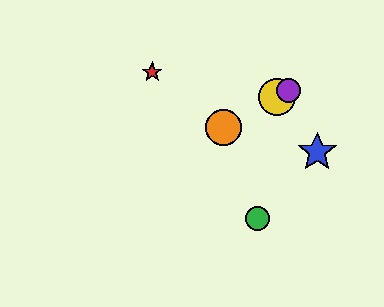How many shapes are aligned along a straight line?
3 shapes (the yellow circle, the purple circle, the orange circle) are aligned along a straight line.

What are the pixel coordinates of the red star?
The red star is at (152, 72).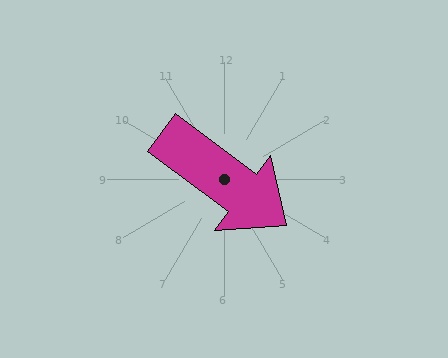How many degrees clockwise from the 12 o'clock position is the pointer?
Approximately 127 degrees.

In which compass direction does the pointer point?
Southeast.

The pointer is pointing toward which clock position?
Roughly 4 o'clock.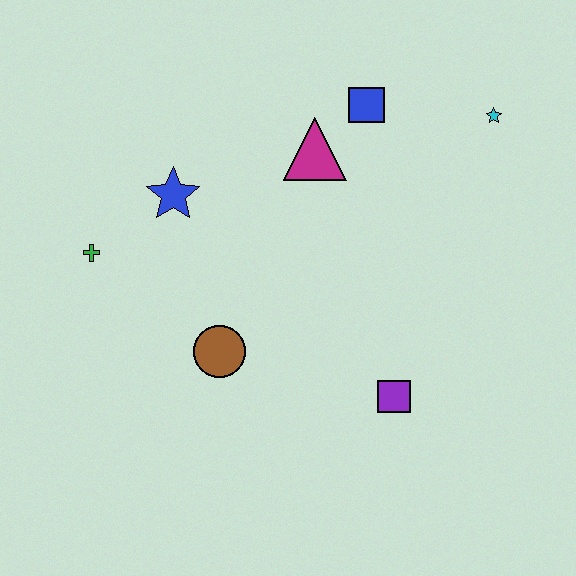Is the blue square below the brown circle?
No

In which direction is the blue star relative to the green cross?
The blue star is to the right of the green cross.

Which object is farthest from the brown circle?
The cyan star is farthest from the brown circle.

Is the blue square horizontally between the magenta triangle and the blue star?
No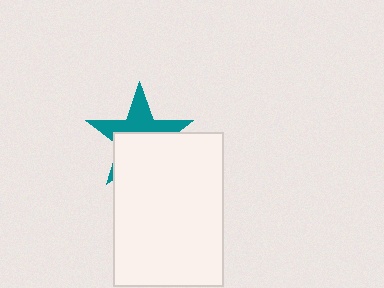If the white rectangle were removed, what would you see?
You would see the complete teal star.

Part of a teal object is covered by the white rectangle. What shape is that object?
It is a star.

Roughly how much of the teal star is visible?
About half of it is visible (roughly 46%).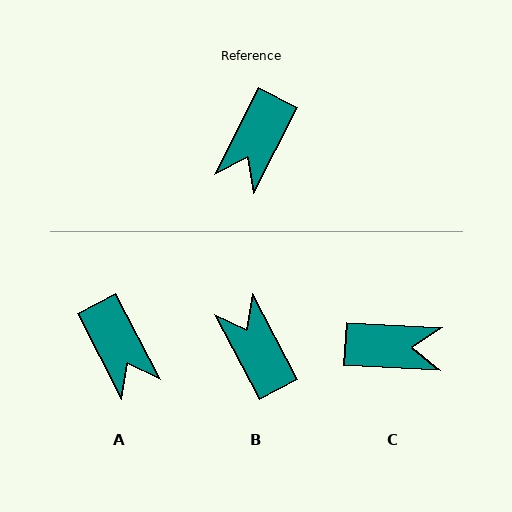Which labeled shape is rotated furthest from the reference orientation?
B, about 125 degrees away.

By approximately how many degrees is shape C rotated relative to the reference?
Approximately 114 degrees counter-clockwise.